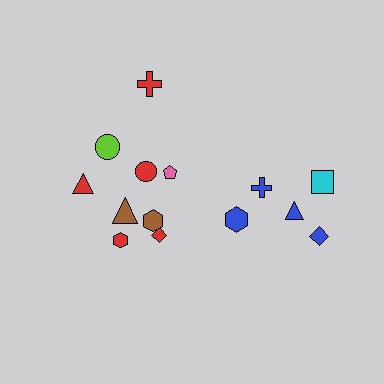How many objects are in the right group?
There are 6 objects.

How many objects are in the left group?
There are 8 objects.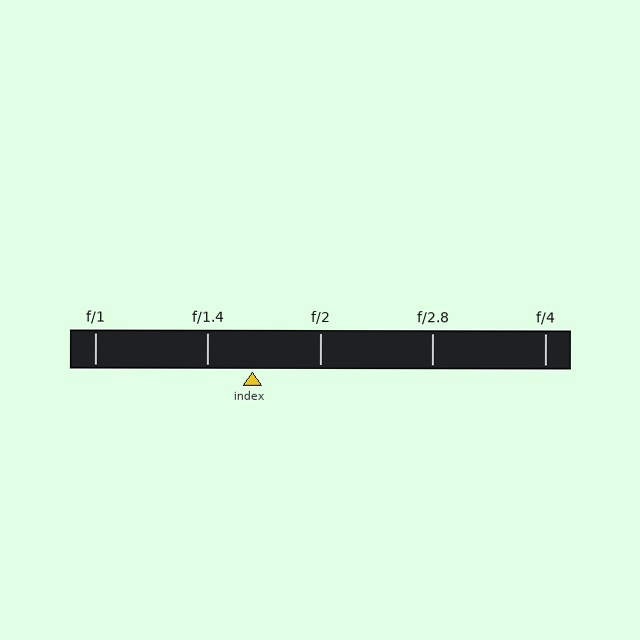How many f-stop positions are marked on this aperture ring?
There are 5 f-stop positions marked.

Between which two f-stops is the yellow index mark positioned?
The index mark is between f/1.4 and f/2.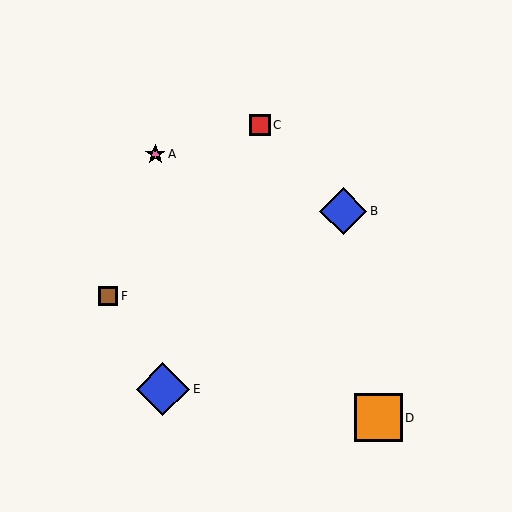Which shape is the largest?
The blue diamond (labeled E) is the largest.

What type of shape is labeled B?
Shape B is a blue diamond.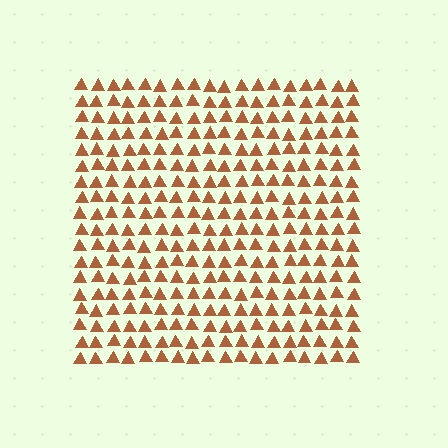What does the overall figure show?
The overall figure shows a square.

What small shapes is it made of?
It is made of small triangles.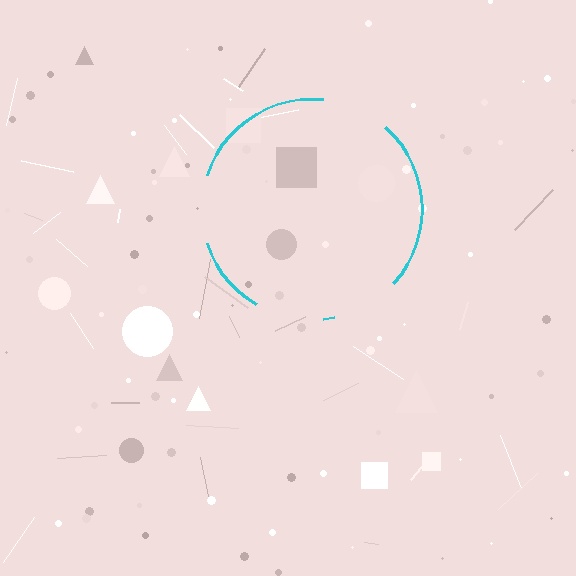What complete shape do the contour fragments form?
The contour fragments form a circle.